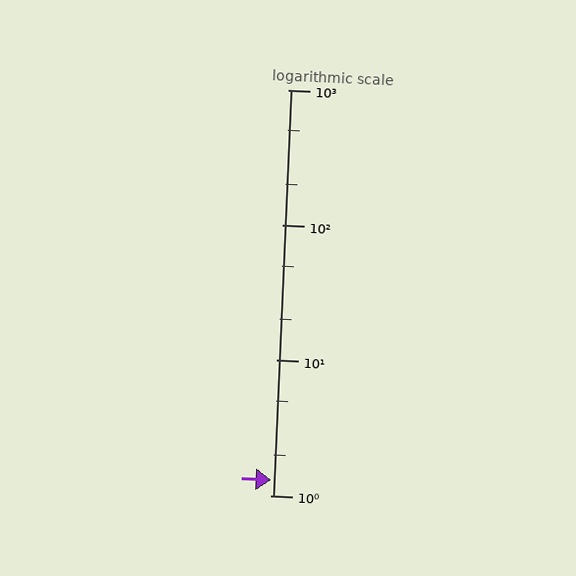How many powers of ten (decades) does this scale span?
The scale spans 3 decades, from 1 to 1000.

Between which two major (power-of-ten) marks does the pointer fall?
The pointer is between 1 and 10.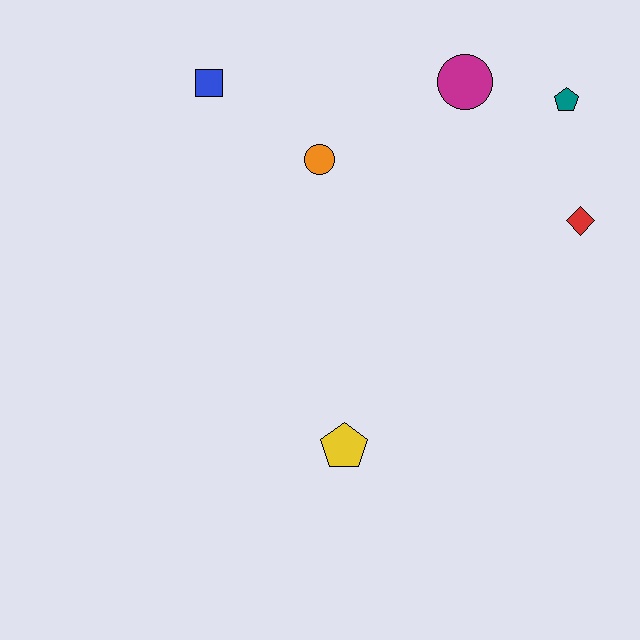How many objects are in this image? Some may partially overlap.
There are 6 objects.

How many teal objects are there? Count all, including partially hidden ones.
There is 1 teal object.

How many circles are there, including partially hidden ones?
There are 2 circles.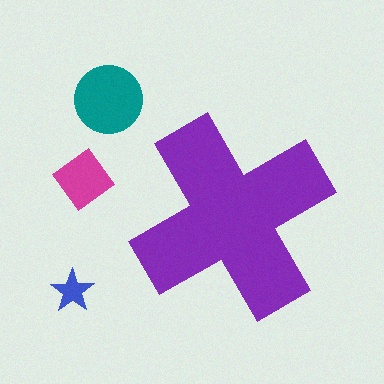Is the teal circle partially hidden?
No, the teal circle is fully visible.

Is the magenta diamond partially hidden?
No, the magenta diamond is fully visible.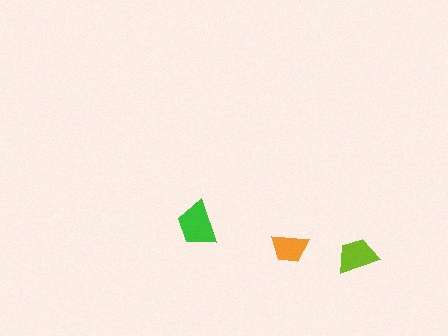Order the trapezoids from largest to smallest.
the green one, the lime one, the orange one.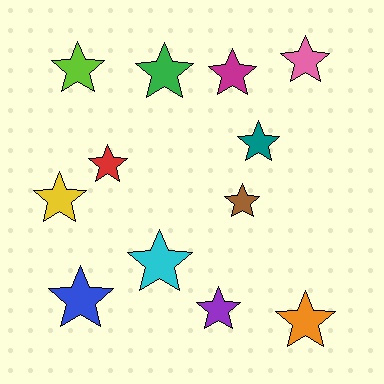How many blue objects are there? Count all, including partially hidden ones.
There is 1 blue object.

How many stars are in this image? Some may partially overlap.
There are 12 stars.